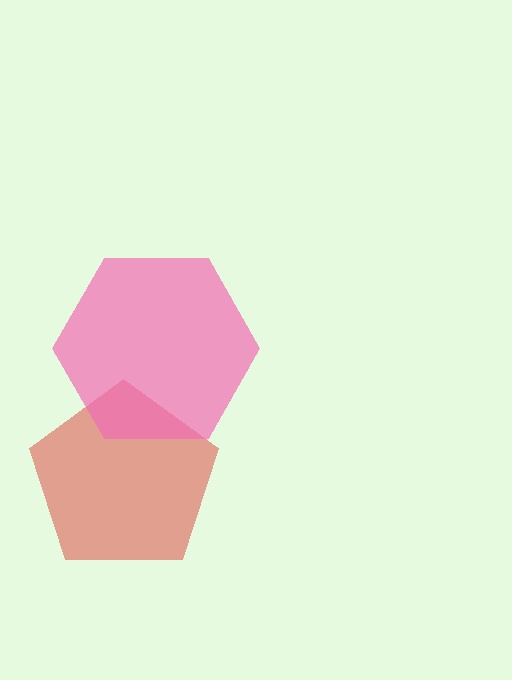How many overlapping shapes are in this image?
There are 2 overlapping shapes in the image.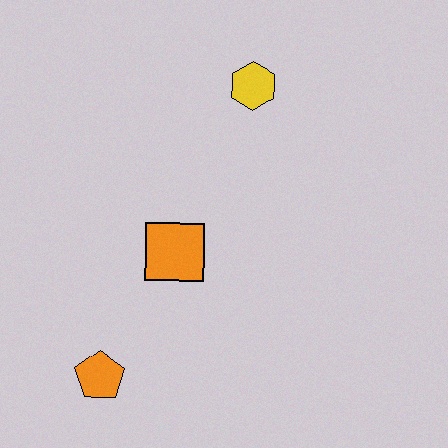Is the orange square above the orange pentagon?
Yes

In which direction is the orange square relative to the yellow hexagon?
The orange square is below the yellow hexagon.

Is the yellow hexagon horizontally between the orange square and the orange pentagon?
No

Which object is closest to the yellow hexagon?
The orange square is closest to the yellow hexagon.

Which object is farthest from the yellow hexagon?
The orange pentagon is farthest from the yellow hexagon.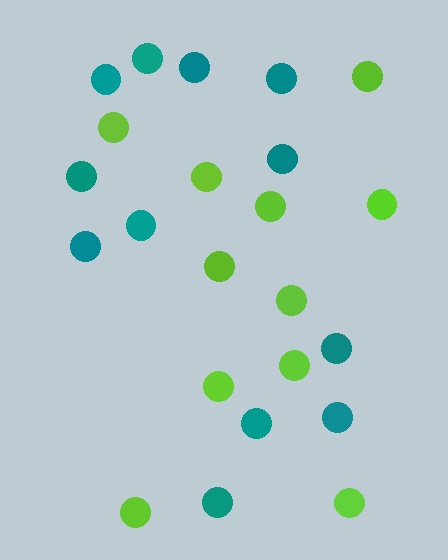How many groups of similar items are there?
There are 2 groups: one group of lime circles (11) and one group of teal circles (12).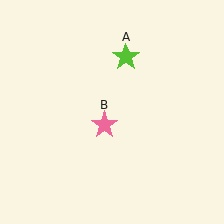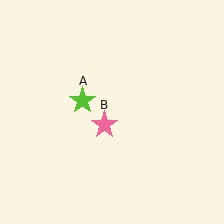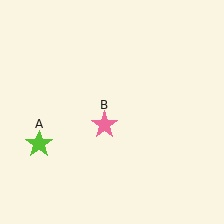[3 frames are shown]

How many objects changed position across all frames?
1 object changed position: lime star (object A).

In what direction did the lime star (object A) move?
The lime star (object A) moved down and to the left.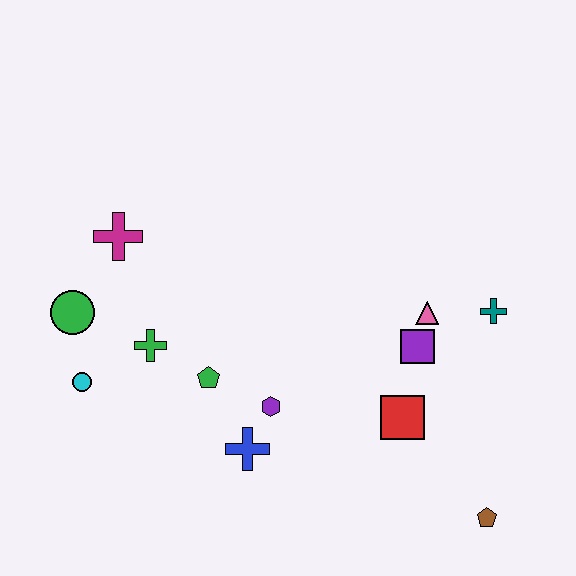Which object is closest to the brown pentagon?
The red square is closest to the brown pentagon.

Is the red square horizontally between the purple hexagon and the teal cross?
Yes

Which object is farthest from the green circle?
The brown pentagon is farthest from the green circle.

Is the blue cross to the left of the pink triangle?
Yes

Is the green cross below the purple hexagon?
No